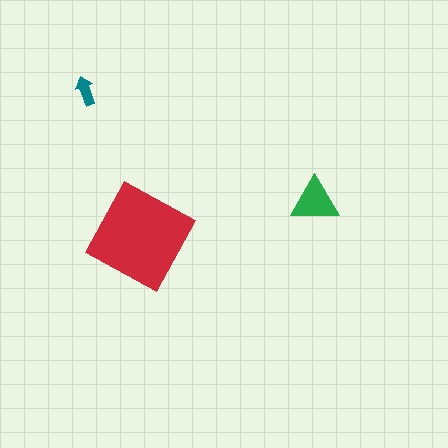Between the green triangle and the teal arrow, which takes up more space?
The green triangle.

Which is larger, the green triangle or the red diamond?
The red diamond.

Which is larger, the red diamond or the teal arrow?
The red diamond.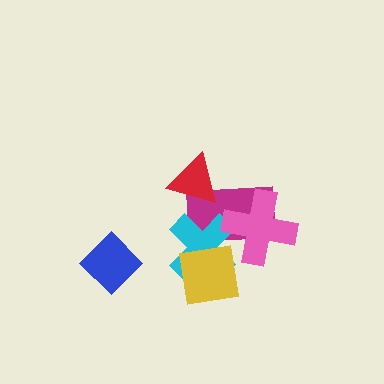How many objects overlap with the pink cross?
2 objects overlap with the pink cross.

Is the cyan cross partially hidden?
Yes, it is partially covered by another shape.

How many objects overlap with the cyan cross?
3 objects overlap with the cyan cross.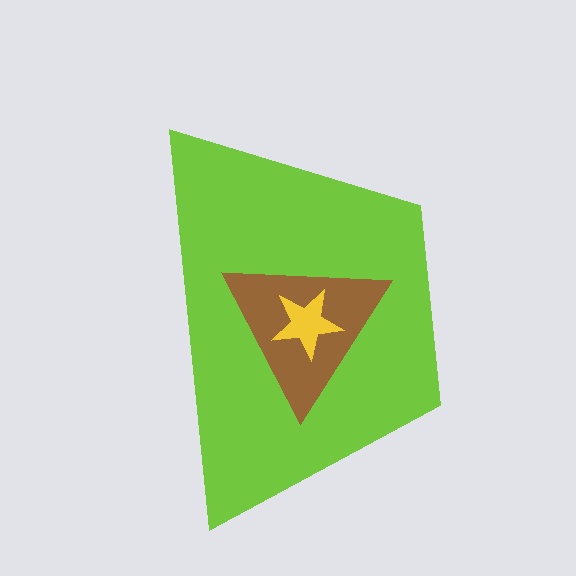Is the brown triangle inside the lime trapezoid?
Yes.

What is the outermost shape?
The lime trapezoid.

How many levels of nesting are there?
3.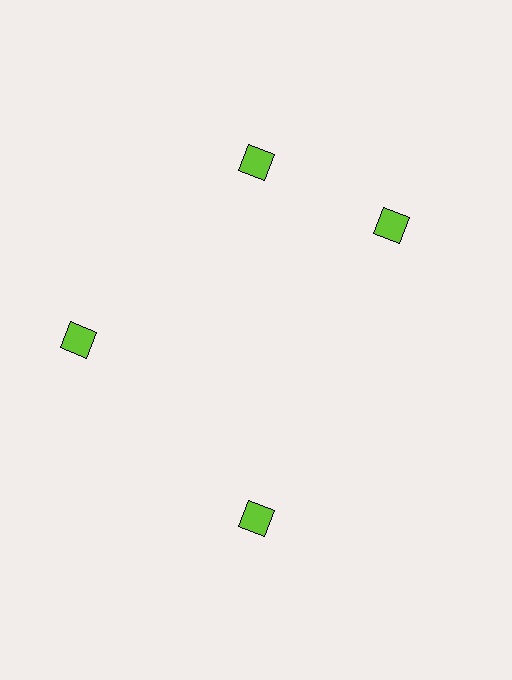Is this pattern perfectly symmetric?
No. The 4 lime diamonds are arranged in a ring, but one element near the 3 o'clock position is rotated out of alignment along the ring, breaking the 4-fold rotational symmetry.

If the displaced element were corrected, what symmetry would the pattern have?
It would have 4-fold rotational symmetry — the pattern would map onto itself every 90 degrees.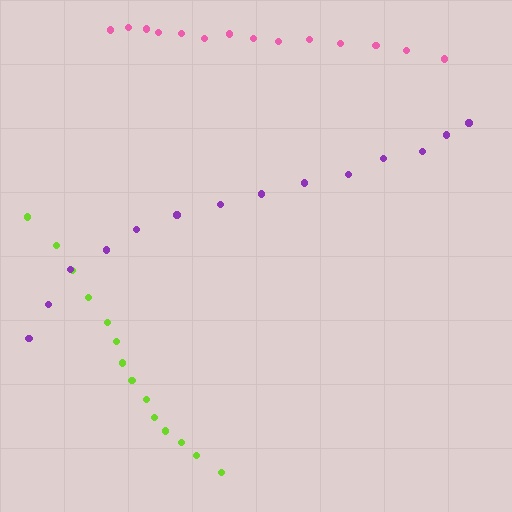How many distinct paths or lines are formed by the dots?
There are 3 distinct paths.